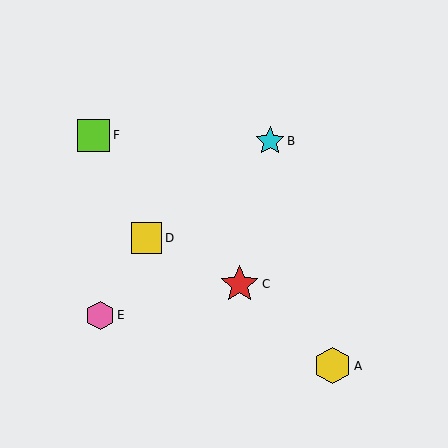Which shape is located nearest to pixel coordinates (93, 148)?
The lime square (labeled F) at (94, 135) is nearest to that location.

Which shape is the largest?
The red star (labeled C) is the largest.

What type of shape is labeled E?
Shape E is a pink hexagon.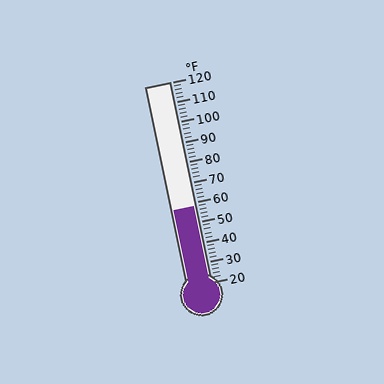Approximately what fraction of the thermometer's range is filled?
The thermometer is filled to approximately 40% of its range.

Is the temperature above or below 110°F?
The temperature is below 110°F.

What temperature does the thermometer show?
The thermometer shows approximately 58°F.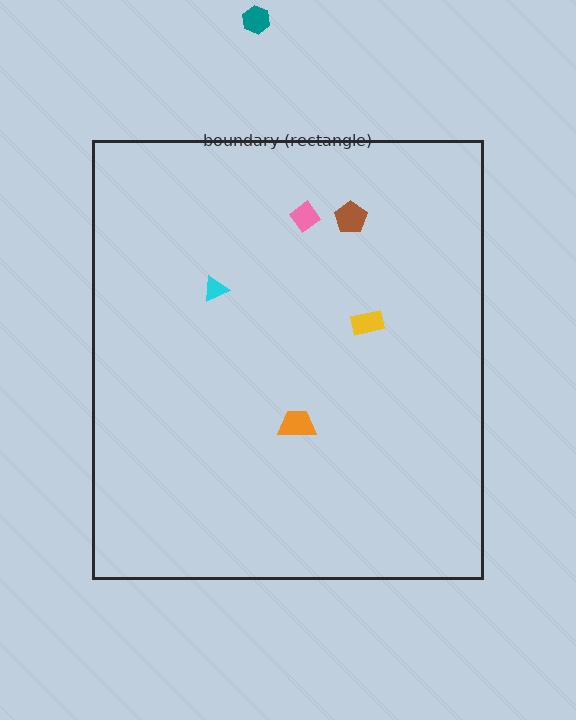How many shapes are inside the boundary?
5 inside, 1 outside.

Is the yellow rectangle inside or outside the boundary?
Inside.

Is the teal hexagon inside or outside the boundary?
Outside.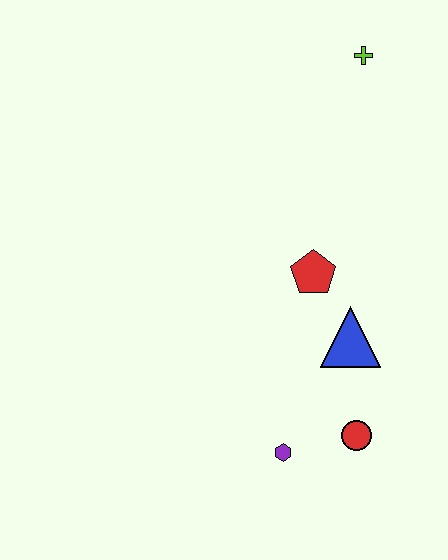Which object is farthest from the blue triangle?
The lime cross is farthest from the blue triangle.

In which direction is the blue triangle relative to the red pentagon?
The blue triangle is below the red pentagon.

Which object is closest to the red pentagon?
The blue triangle is closest to the red pentagon.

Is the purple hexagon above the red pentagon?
No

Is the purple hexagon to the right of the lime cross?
No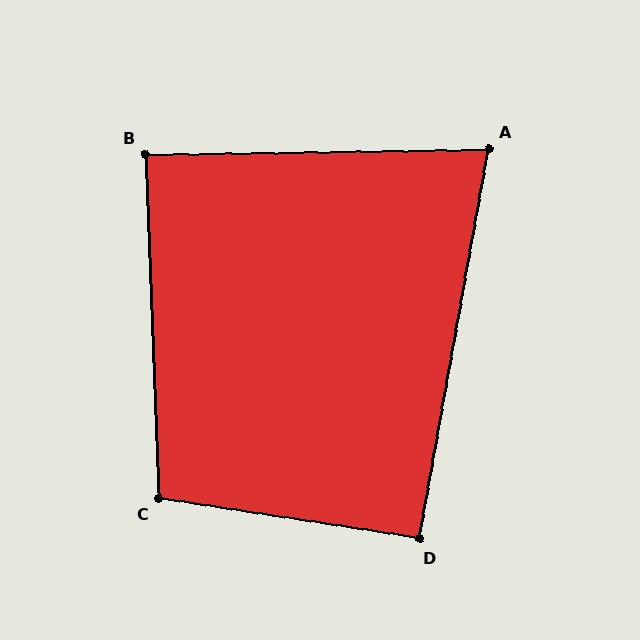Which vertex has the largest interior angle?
C, at approximately 101 degrees.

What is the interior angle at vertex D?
Approximately 91 degrees (approximately right).